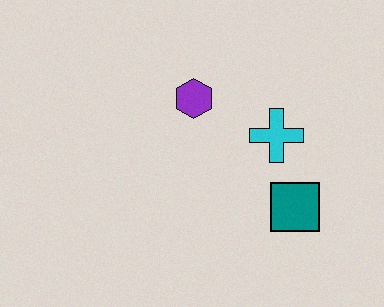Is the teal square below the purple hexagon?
Yes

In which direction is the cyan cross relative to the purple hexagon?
The cyan cross is to the right of the purple hexagon.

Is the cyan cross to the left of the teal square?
Yes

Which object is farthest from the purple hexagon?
The teal square is farthest from the purple hexagon.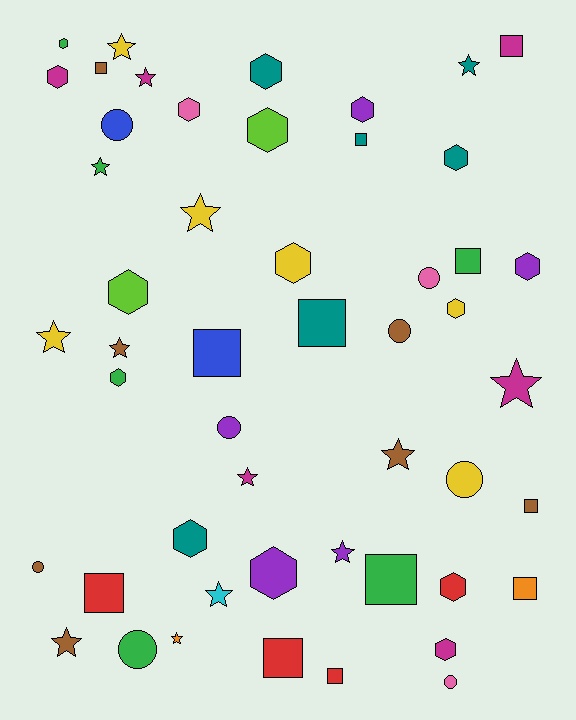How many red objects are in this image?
There are 4 red objects.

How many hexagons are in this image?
There are 16 hexagons.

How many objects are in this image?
There are 50 objects.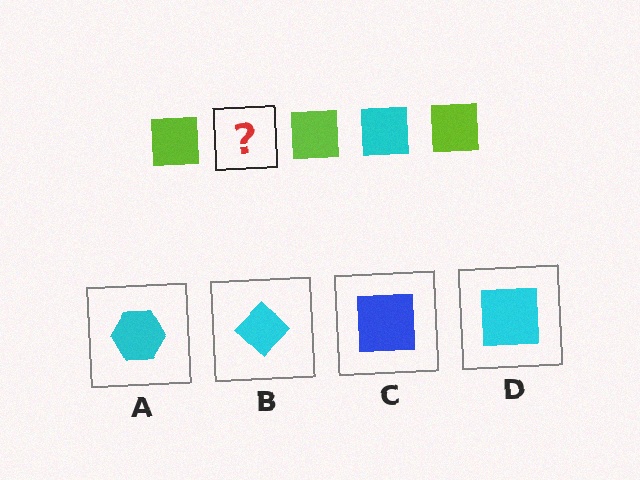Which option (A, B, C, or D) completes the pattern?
D.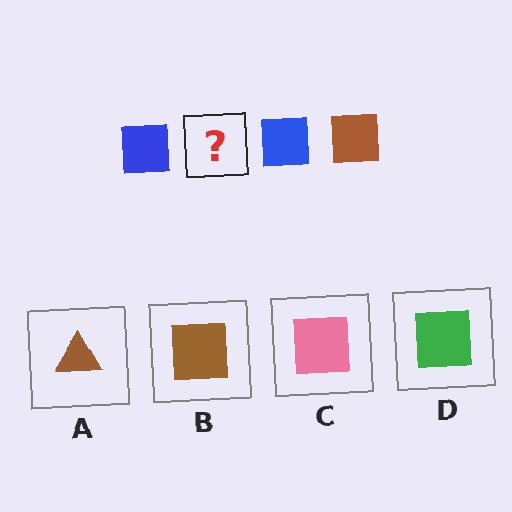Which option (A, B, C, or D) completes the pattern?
B.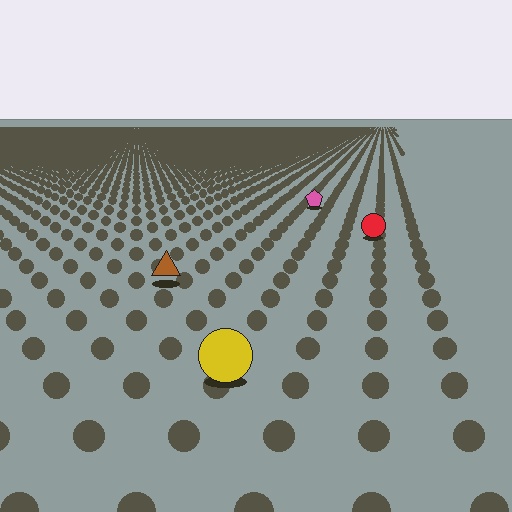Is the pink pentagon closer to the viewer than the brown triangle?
No. The brown triangle is closer — you can tell from the texture gradient: the ground texture is coarser near it.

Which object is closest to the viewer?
The yellow circle is closest. The texture marks near it are larger and more spread out.